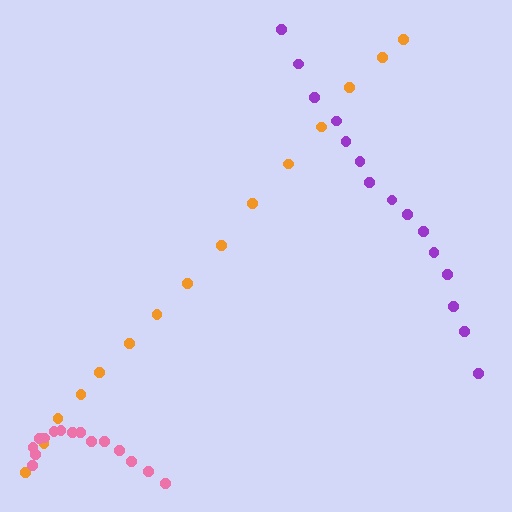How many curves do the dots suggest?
There are 3 distinct paths.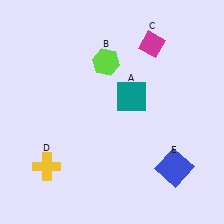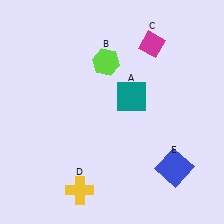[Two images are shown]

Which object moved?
The yellow cross (D) moved right.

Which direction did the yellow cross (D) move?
The yellow cross (D) moved right.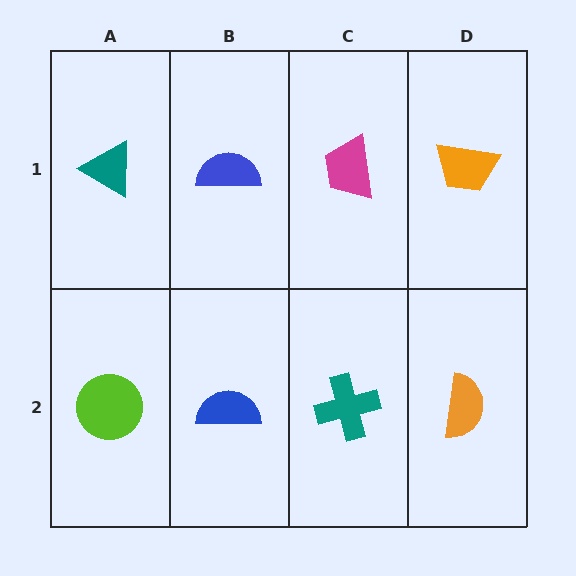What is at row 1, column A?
A teal triangle.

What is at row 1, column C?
A magenta trapezoid.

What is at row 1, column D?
An orange trapezoid.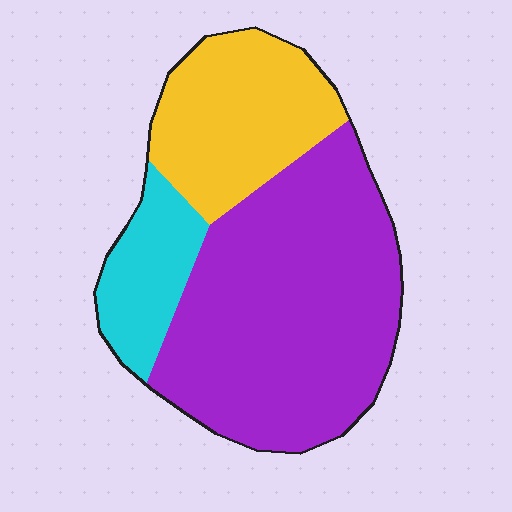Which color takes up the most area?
Purple, at roughly 60%.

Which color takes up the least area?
Cyan, at roughly 15%.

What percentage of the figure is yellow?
Yellow covers roughly 25% of the figure.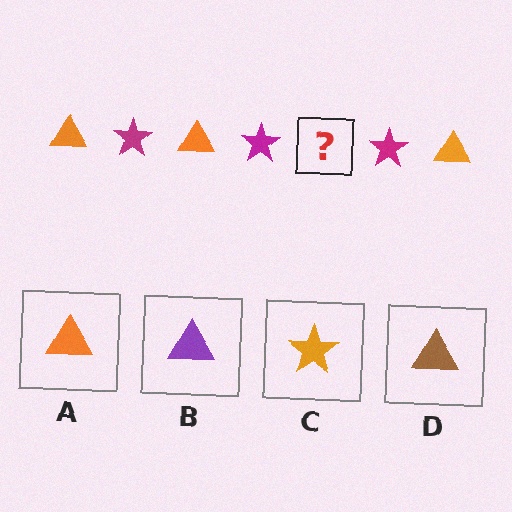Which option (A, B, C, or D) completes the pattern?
A.